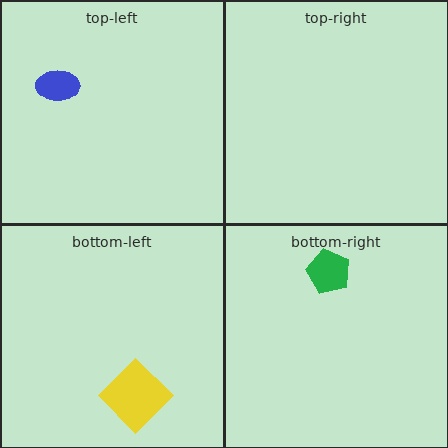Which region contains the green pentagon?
The bottom-right region.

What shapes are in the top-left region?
The blue ellipse.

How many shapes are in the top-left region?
1.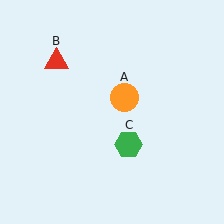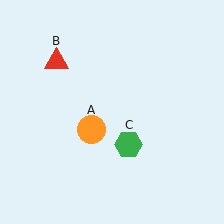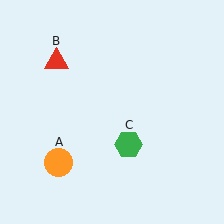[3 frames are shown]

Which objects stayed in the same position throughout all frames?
Red triangle (object B) and green hexagon (object C) remained stationary.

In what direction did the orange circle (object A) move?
The orange circle (object A) moved down and to the left.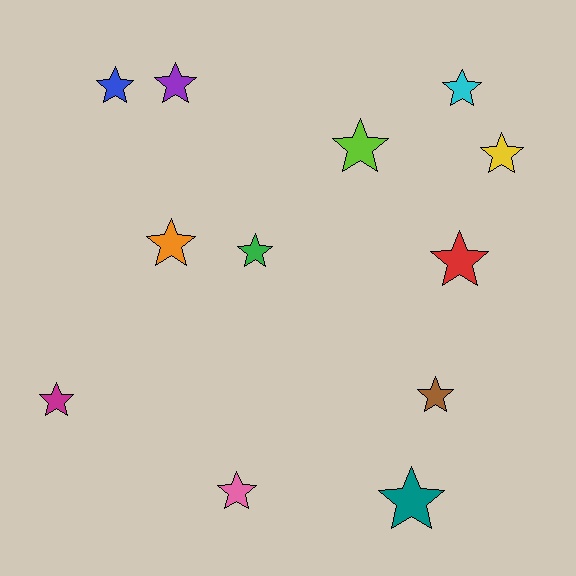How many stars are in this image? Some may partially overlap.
There are 12 stars.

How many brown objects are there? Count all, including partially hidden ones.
There is 1 brown object.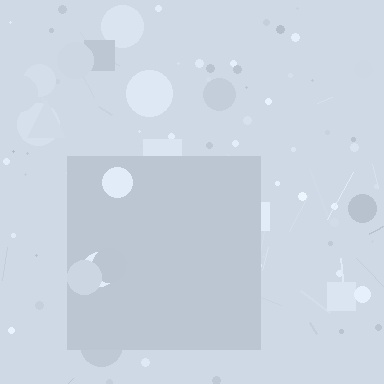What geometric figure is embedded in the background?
A square is embedded in the background.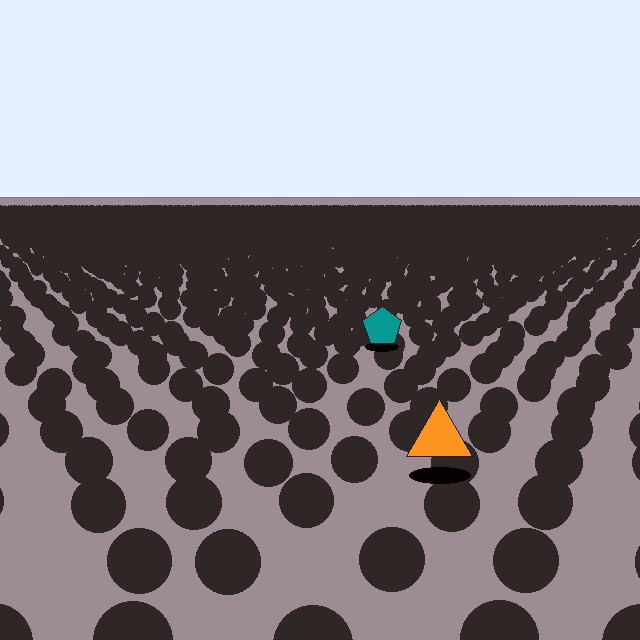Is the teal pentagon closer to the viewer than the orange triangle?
No. The orange triangle is closer — you can tell from the texture gradient: the ground texture is coarser near it.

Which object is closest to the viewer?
The orange triangle is closest. The texture marks near it are larger and more spread out.